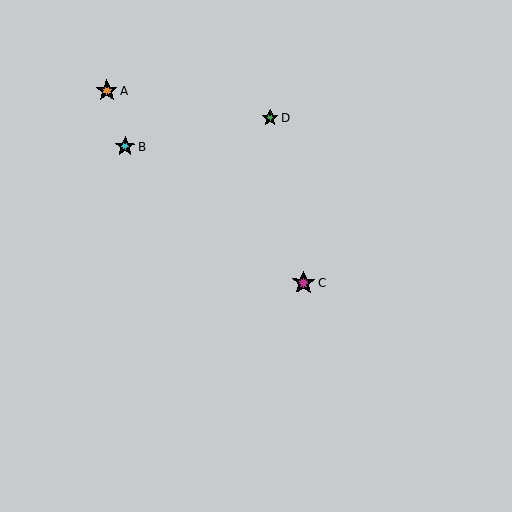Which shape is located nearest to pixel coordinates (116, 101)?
The orange star (labeled A) at (107, 91) is nearest to that location.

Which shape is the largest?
The magenta star (labeled C) is the largest.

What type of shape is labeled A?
Shape A is an orange star.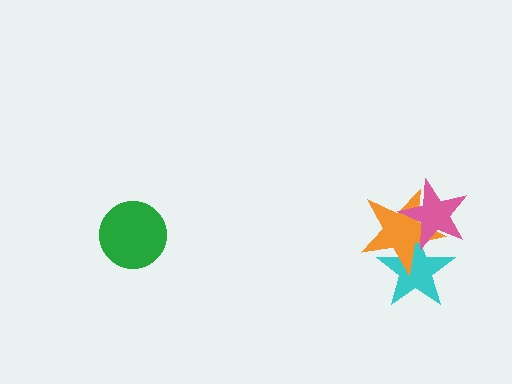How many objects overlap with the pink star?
2 objects overlap with the pink star.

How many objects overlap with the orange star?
2 objects overlap with the orange star.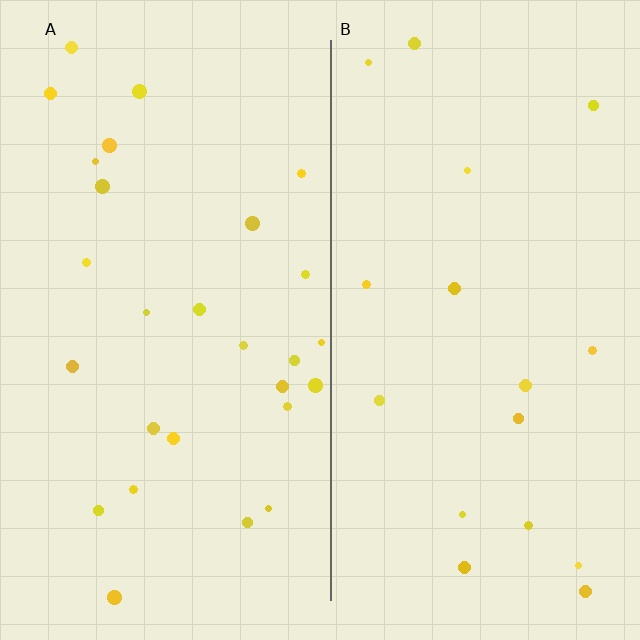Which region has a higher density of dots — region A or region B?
A (the left).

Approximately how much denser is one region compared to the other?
Approximately 1.6× — region A over region B.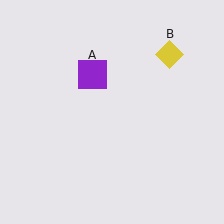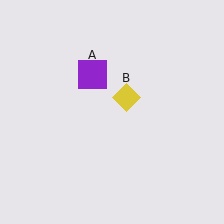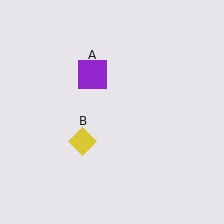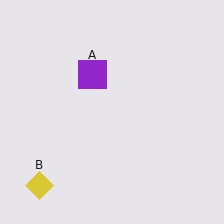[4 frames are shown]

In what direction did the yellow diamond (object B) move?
The yellow diamond (object B) moved down and to the left.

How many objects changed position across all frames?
1 object changed position: yellow diamond (object B).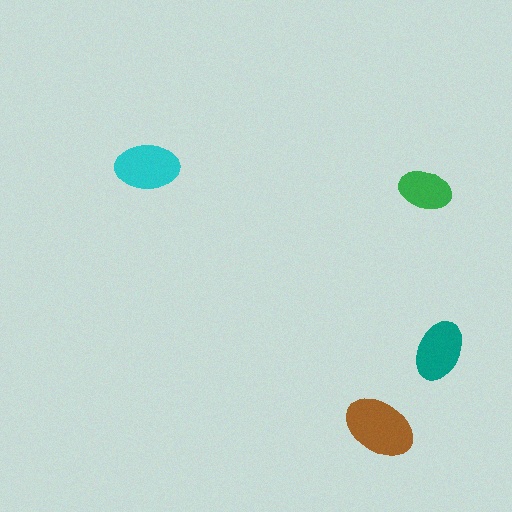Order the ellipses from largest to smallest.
the brown one, the cyan one, the teal one, the green one.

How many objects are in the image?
There are 4 objects in the image.